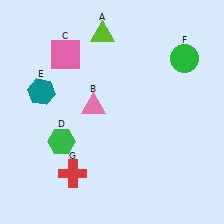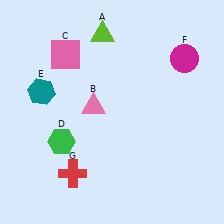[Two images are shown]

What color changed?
The circle (F) changed from green in Image 1 to magenta in Image 2.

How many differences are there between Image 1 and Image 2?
There is 1 difference between the two images.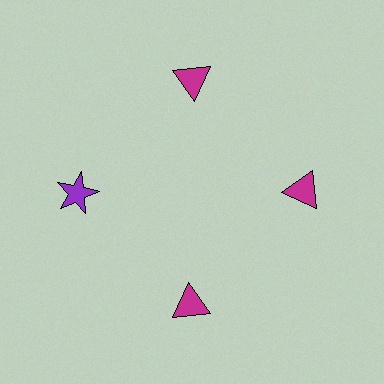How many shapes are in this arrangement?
There are 4 shapes arranged in a ring pattern.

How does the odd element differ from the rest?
It differs in both color (purple instead of magenta) and shape (star instead of triangle).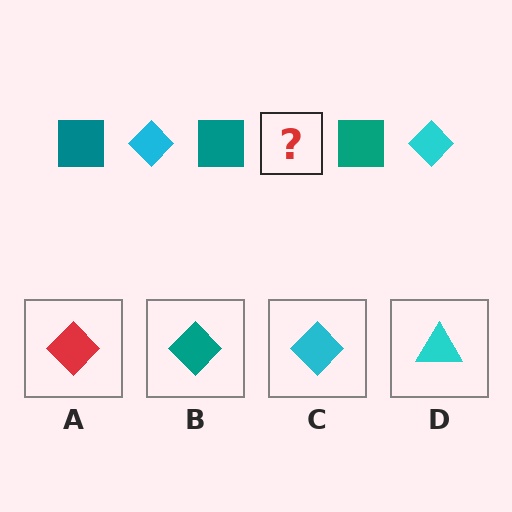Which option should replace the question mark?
Option C.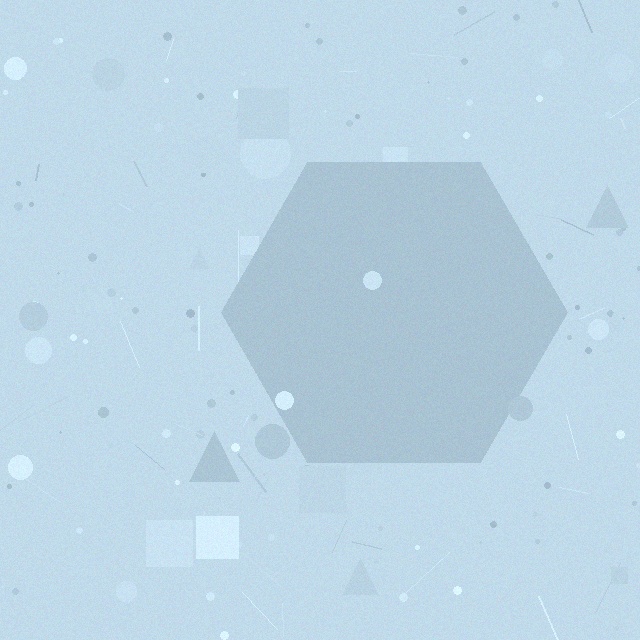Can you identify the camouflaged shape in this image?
The camouflaged shape is a hexagon.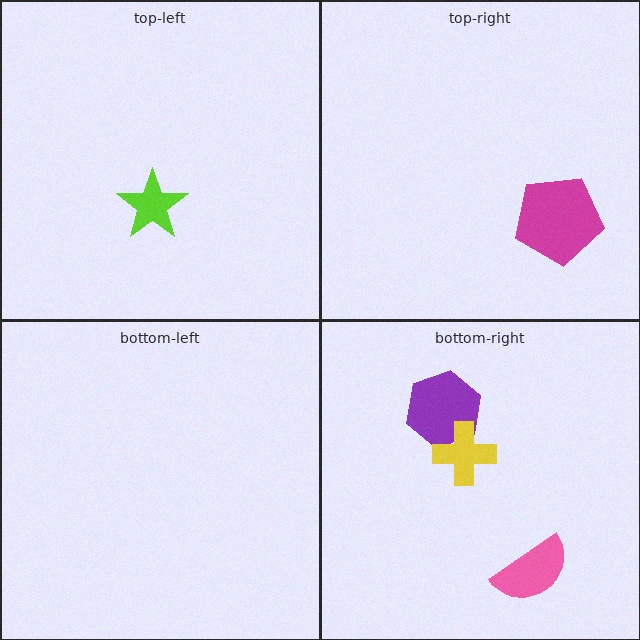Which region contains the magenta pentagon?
The top-right region.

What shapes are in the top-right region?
The magenta pentagon.